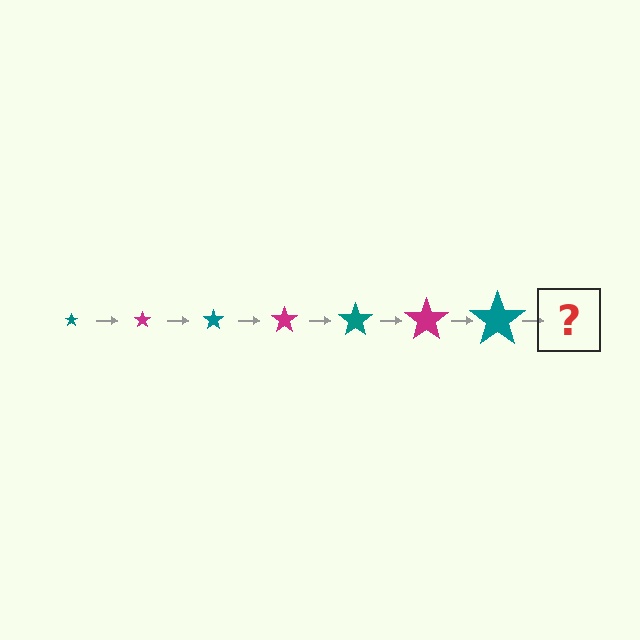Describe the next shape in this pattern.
It should be a magenta star, larger than the previous one.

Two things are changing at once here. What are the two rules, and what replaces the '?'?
The two rules are that the star grows larger each step and the color cycles through teal and magenta. The '?' should be a magenta star, larger than the previous one.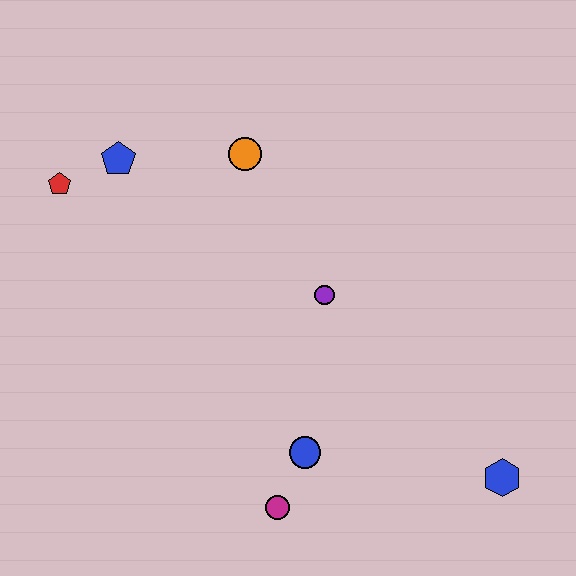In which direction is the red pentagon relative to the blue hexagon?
The red pentagon is to the left of the blue hexagon.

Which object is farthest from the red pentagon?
The blue hexagon is farthest from the red pentagon.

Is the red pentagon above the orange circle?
No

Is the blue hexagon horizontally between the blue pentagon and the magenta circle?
No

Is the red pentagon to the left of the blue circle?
Yes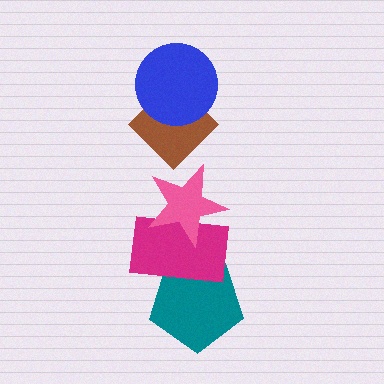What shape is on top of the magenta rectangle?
The pink star is on top of the magenta rectangle.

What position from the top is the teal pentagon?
The teal pentagon is 5th from the top.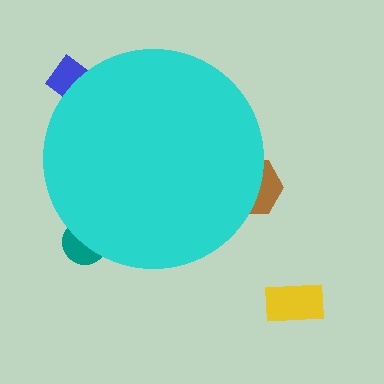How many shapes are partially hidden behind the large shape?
3 shapes are partially hidden.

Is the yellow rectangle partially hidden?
No, the yellow rectangle is fully visible.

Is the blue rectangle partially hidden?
Yes, the blue rectangle is partially hidden behind the cyan circle.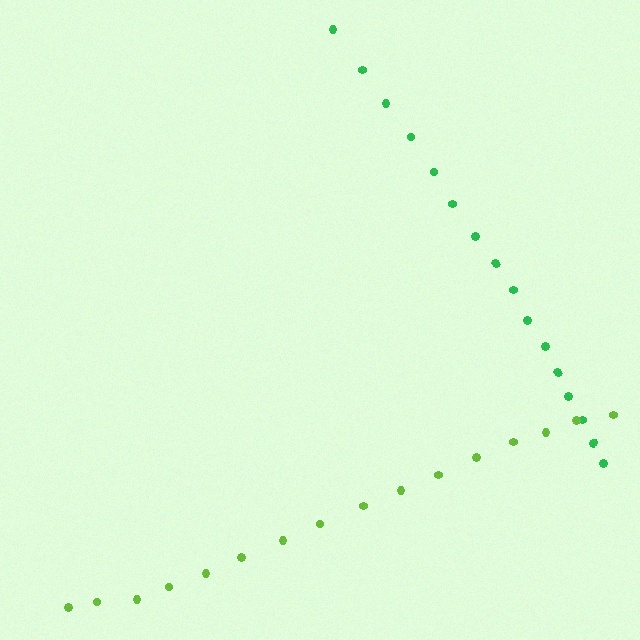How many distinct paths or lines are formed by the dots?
There are 2 distinct paths.